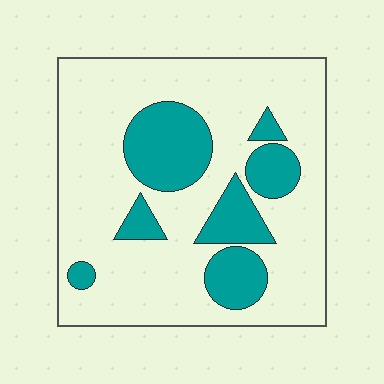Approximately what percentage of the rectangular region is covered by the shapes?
Approximately 25%.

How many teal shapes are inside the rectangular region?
7.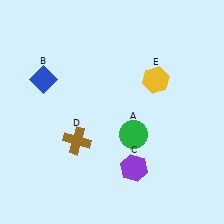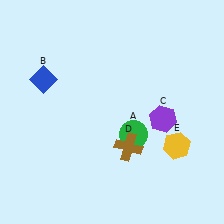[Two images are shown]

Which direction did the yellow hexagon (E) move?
The yellow hexagon (E) moved down.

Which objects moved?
The objects that moved are: the purple hexagon (C), the brown cross (D), the yellow hexagon (E).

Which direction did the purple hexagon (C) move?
The purple hexagon (C) moved up.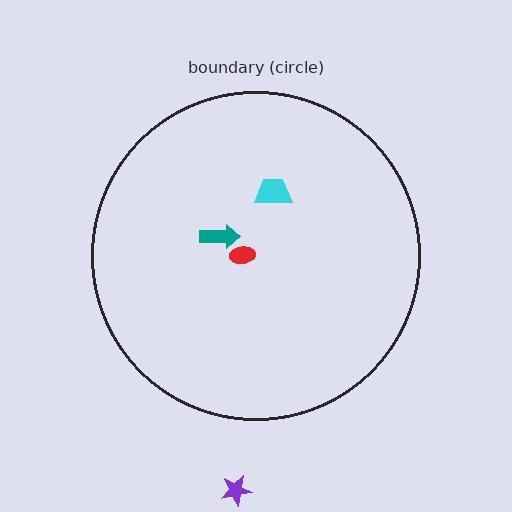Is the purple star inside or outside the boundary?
Outside.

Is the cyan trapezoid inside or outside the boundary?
Inside.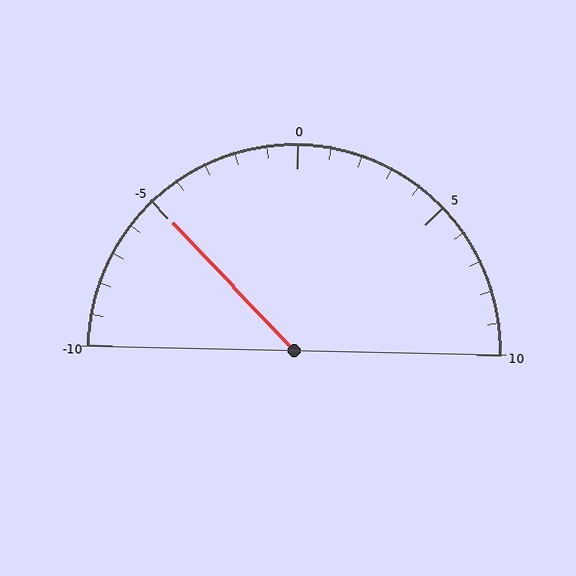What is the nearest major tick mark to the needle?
The nearest major tick mark is -5.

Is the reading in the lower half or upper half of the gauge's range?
The reading is in the lower half of the range (-10 to 10).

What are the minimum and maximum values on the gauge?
The gauge ranges from -10 to 10.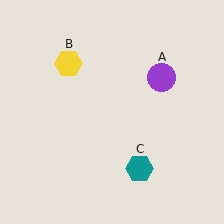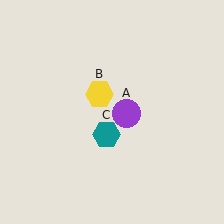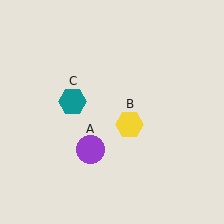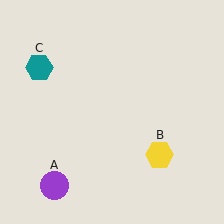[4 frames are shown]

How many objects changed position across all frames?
3 objects changed position: purple circle (object A), yellow hexagon (object B), teal hexagon (object C).